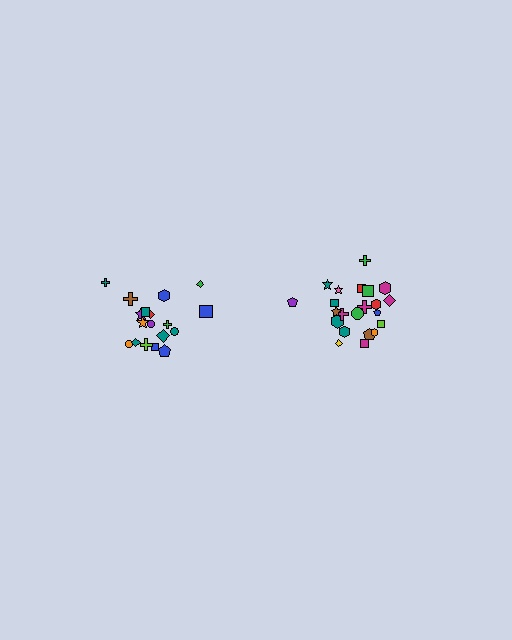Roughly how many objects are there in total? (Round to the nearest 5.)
Roughly 40 objects in total.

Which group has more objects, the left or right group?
The right group.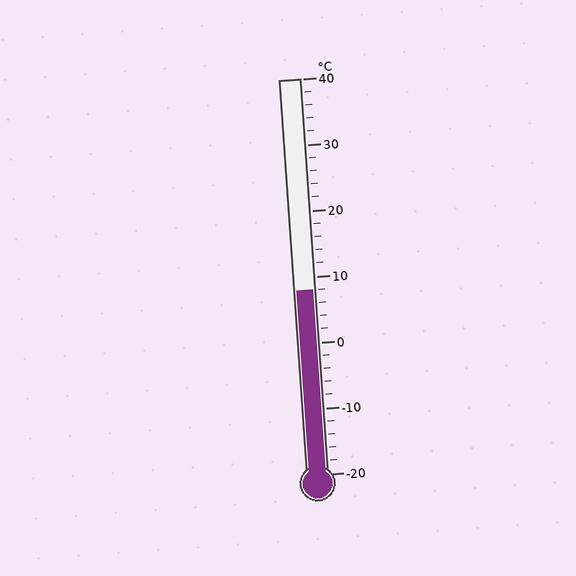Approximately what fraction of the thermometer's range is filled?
The thermometer is filled to approximately 45% of its range.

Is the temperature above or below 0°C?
The temperature is above 0°C.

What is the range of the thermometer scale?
The thermometer scale ranges from -20°C to 40°C.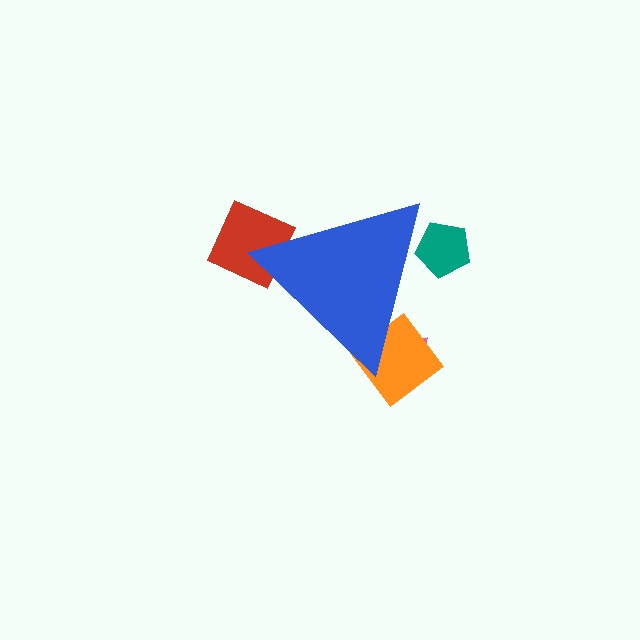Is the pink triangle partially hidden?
Yes, the pink triangle is partially hidden behind the blue triangle.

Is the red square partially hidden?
Yes, the red square is partially hidden behind the blue triangle.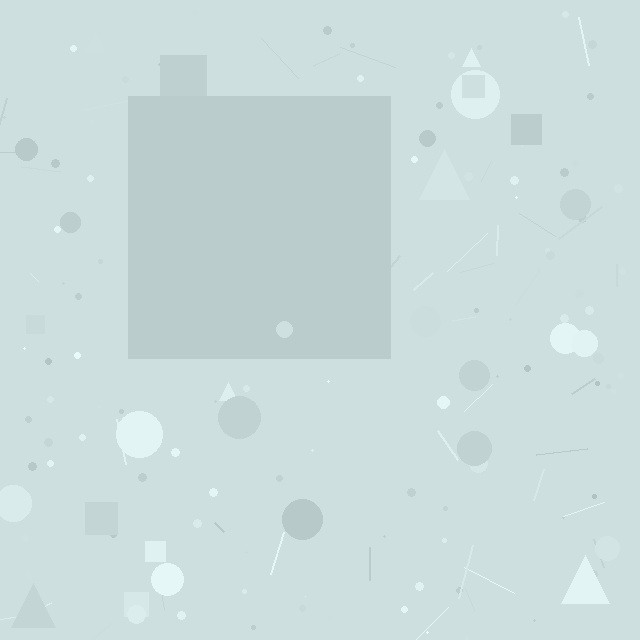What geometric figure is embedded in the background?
A square is embedded in the background.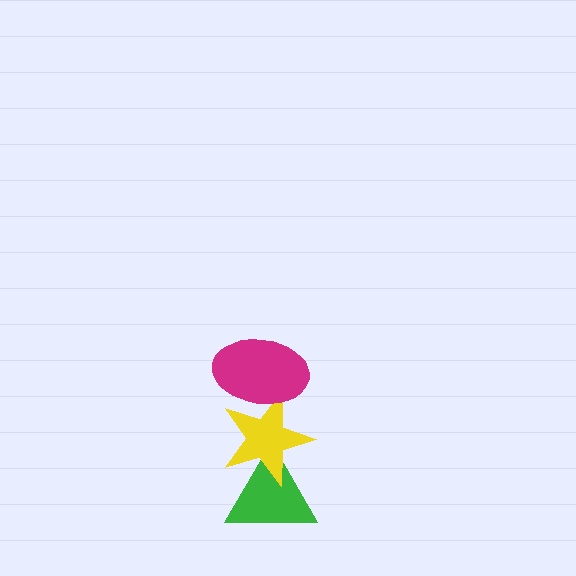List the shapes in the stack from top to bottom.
From top to bottom: the magenta ellipse, the yellow star, the green triangle.